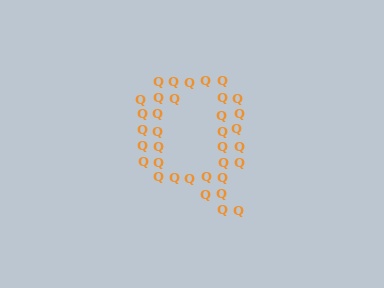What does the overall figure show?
The overall figure shows the letter Q.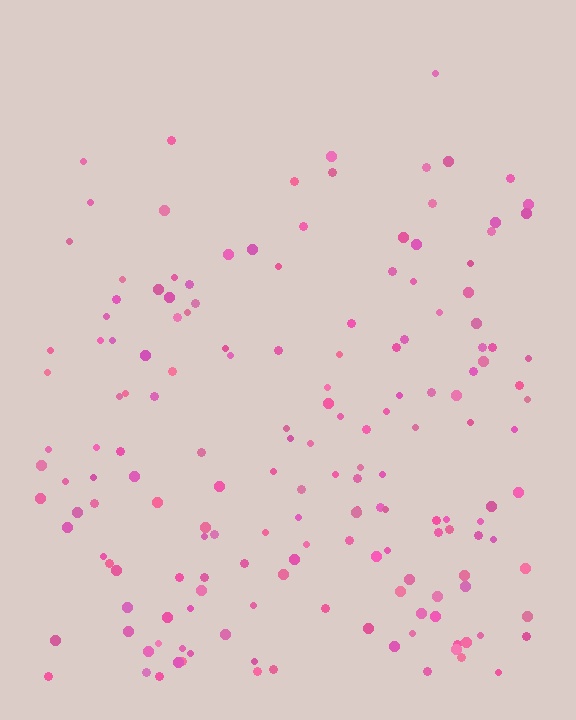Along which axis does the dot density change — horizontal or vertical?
Vertical.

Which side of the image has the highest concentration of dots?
The bottom.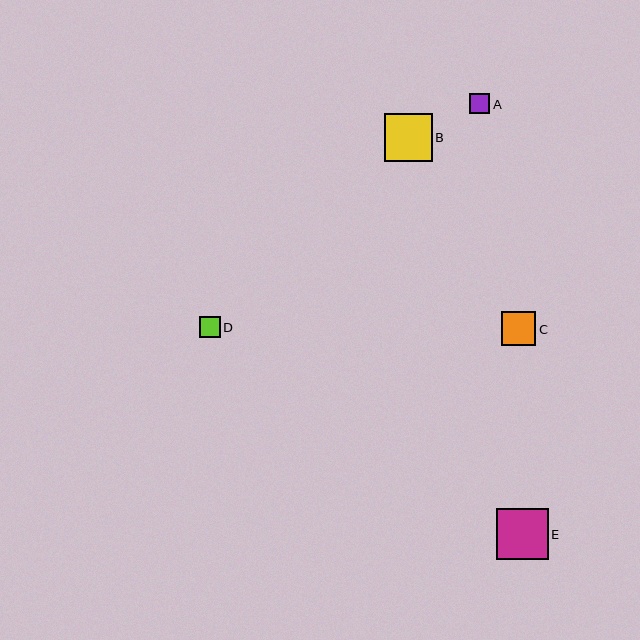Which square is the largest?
Square E is the largest with a size of approximately 51 pixels.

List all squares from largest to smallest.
From largest to smallest: E, B, C, D, A.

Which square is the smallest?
Square A is the smallest with a size of approximately 20 pixels.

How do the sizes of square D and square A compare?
Square D and square A are approximately the same size.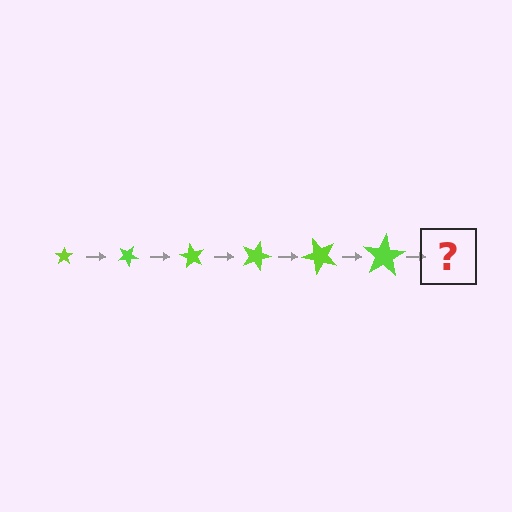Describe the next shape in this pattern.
It should be a star, larger than the previous one and rotated 180 degrees from the start.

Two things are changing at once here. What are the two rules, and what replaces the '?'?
The two rules are that the star grows larger each step and it rotates 30 degrees each step. The '?' should be a star, larger than the previous one and rotated 180 degrees from the start.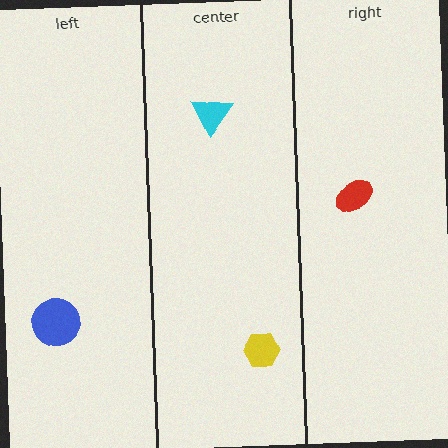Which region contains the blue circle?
The left region.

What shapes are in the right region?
The red ellipse.